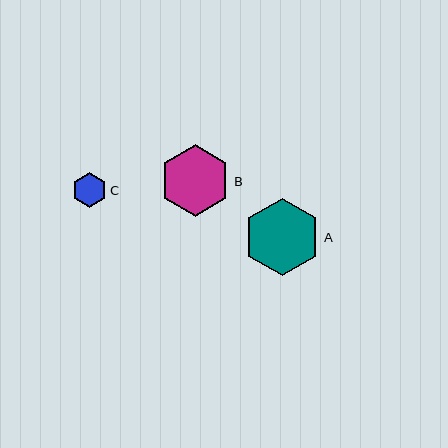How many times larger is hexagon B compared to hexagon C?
Hexagon B is approximately 2.0 times the size of hexagon C.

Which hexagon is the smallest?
Hexagon C is the smallest with a size of approximately 35 pixels.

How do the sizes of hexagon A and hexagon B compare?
Hexagon A and hexagon B are approximately the same size.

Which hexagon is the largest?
Hexagon A is the largest with a size of approximately 77 pixels.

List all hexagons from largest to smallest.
From largest to smallest: A, B, C.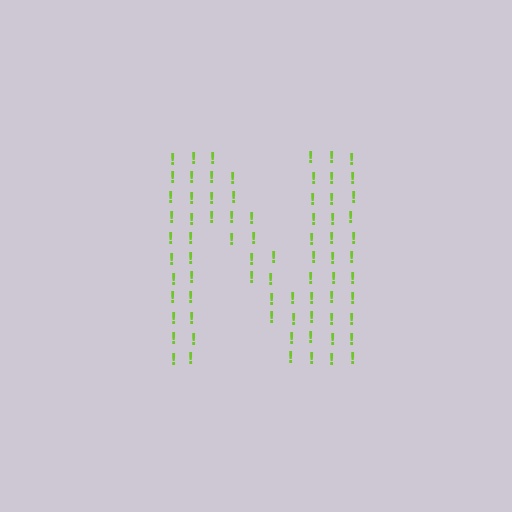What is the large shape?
The large shape is the letter N.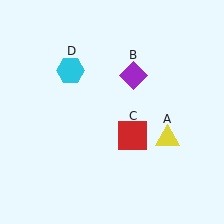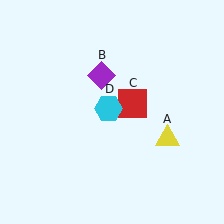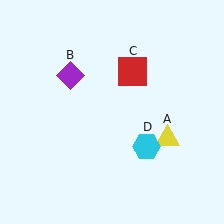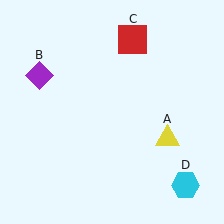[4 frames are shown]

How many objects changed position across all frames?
3 objects changed position: purple diamond (object B), red square (object C), cyan hexagon (object D).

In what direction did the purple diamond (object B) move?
The purple diamond (object B) moved left.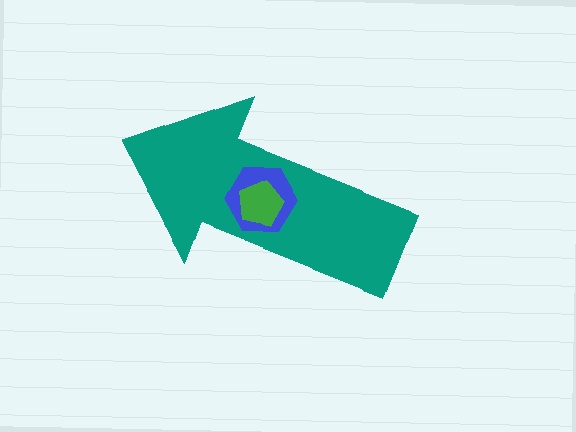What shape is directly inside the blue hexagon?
The green pentagon.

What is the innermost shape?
The green pentagon.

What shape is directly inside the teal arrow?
The blue hexagon.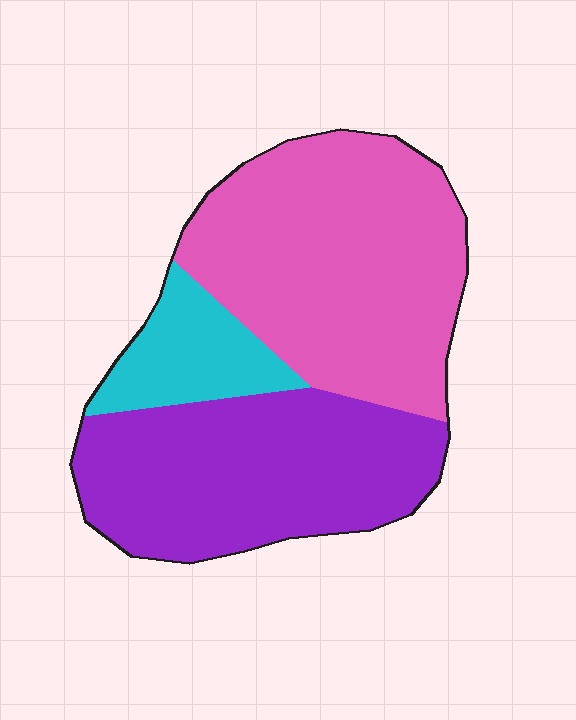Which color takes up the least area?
Cyan, at roughly 15%.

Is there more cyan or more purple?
Purple.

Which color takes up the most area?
Pink, at roughly 45%.